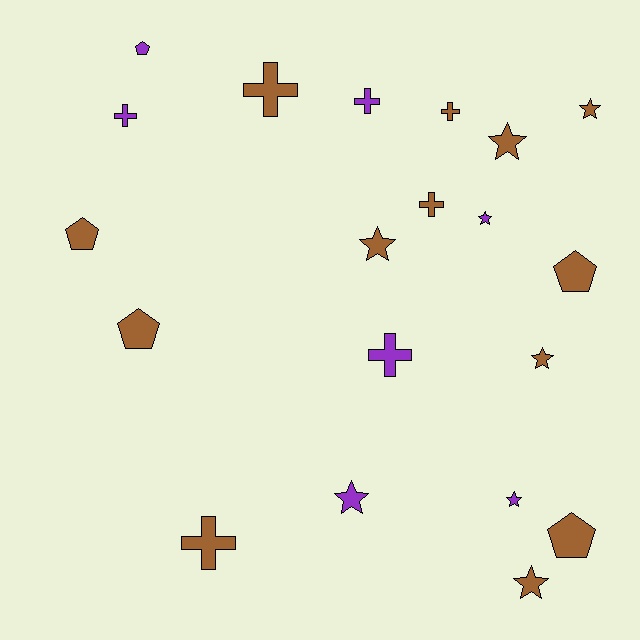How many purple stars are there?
There are 3 purple stars.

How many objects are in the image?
There are 20 objects.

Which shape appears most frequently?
Star, with 8 objects.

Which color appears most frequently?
Brown, with 13 objects.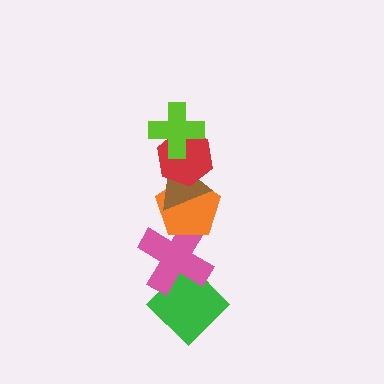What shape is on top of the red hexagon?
The lime cross is on top of the red hexagon.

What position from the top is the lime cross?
The lime cross is 1st from the top.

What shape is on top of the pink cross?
The orange pentagon is on top of the pink cross.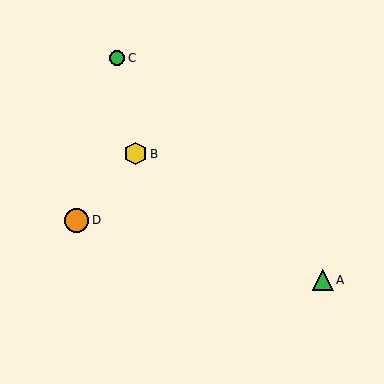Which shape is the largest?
The orange circle (labeled D) is the largest.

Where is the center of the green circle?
The center of the green circle is at (117, 58).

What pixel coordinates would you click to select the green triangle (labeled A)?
Click at (323, 280) to select the green triangle A.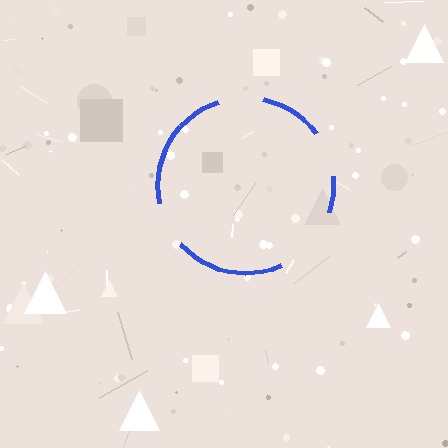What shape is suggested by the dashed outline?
The dashed outline suggests a circle.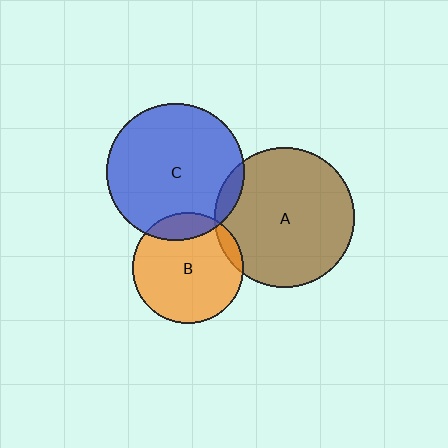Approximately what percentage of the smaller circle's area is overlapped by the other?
Approximately 5%.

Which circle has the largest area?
Circle A (brown).